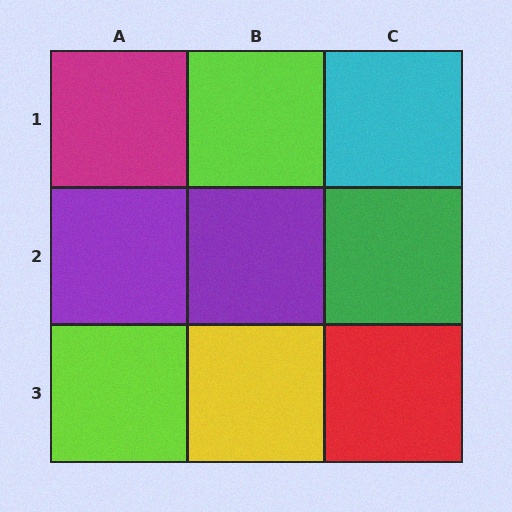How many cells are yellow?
1 cell is yellow.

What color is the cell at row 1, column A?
Magenta.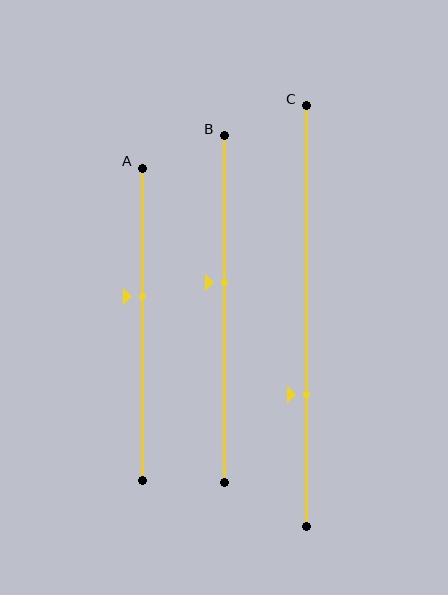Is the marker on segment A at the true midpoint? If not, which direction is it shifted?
No, the marker on segment A is shifted upward by about 9% of the segment length.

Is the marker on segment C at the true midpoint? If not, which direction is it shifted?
No, the marker on segment C is shifted downward by about 19% of the segment length.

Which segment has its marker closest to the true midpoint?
Segment B has its marker closest to the true midpoint.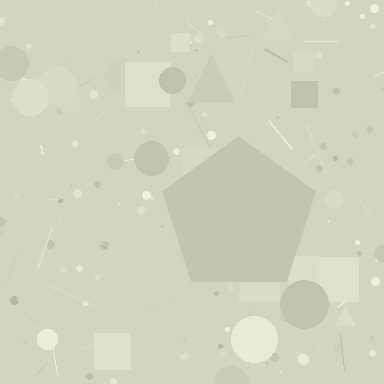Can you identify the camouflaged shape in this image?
The camouflaged shape is a pentagon.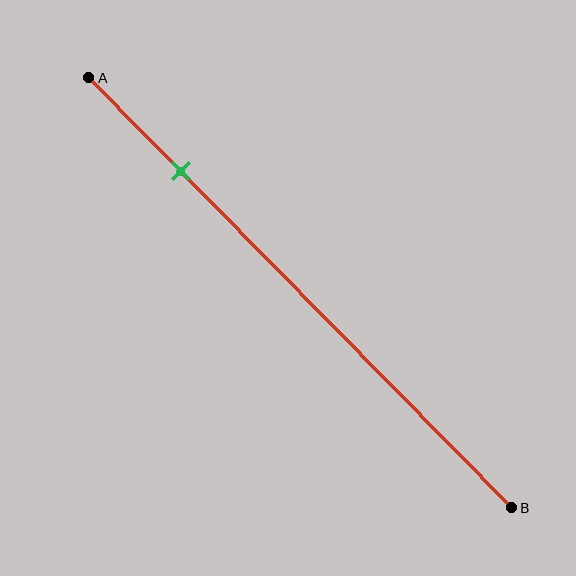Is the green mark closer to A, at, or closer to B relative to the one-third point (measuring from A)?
The green mark is closer to point A than the one-third point of segment AB.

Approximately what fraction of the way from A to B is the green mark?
The green mark is approximately 20% of the way from A to B.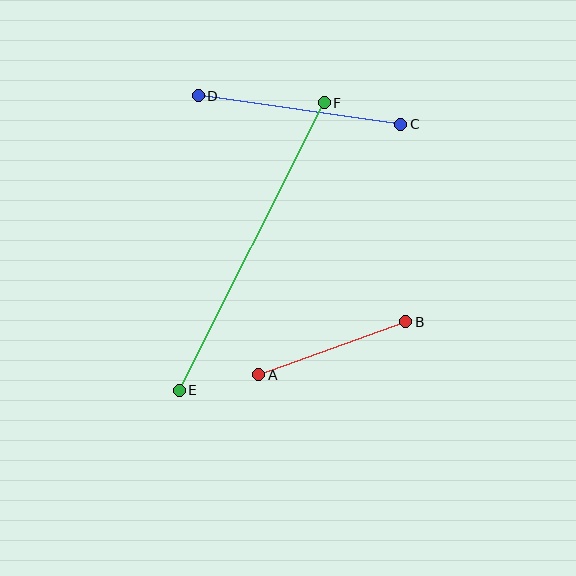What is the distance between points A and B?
The distance is approximately 156 pixels.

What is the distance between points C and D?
The distance is approximately 204 pixels.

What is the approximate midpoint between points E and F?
The midpoint is at approximately (252, 247) pixels.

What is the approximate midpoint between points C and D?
The midpoint is at approximately (299, 110) pixels.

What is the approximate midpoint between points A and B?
The midpoint is at approximately (332, 348) pixels.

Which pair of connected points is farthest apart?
Points E and F are farthest apart.